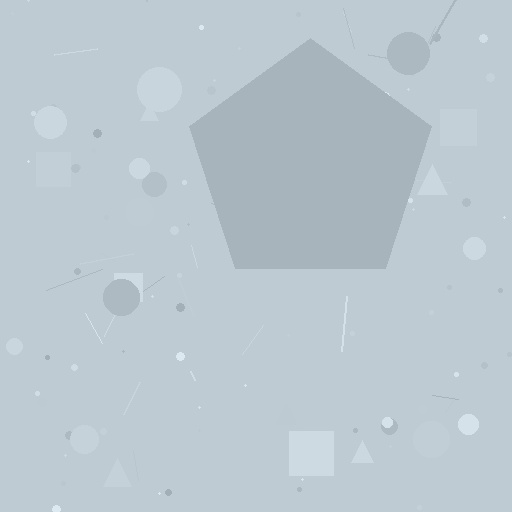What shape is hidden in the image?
A pentagon is hidden in the image.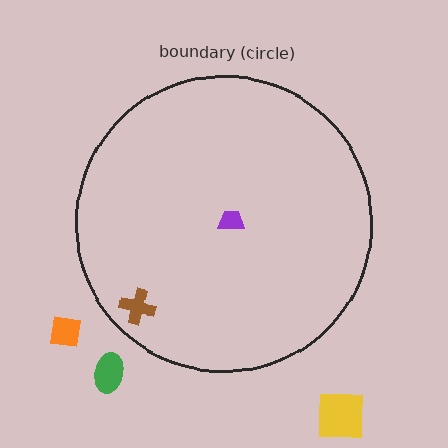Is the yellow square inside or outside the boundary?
Outside.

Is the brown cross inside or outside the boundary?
Inside.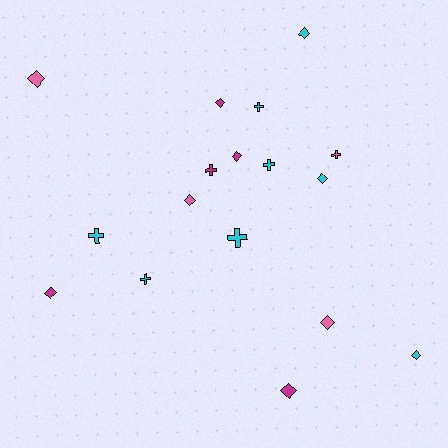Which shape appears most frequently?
Diamond, with 10 objects.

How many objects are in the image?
There are 17 objects.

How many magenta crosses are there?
There is 1 magenta cross.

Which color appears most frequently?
Cyan, with 8 objects.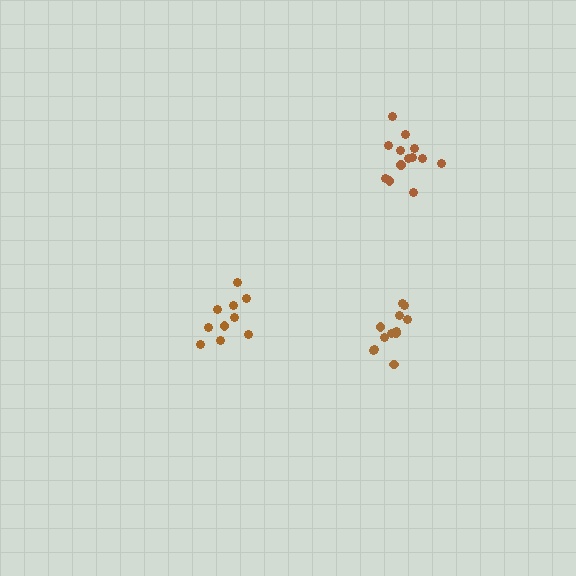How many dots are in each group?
Group 1: 10 dots, Group 2: 12 dots, Group 3: 13 dots (35 total).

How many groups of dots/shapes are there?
There are 3 groups.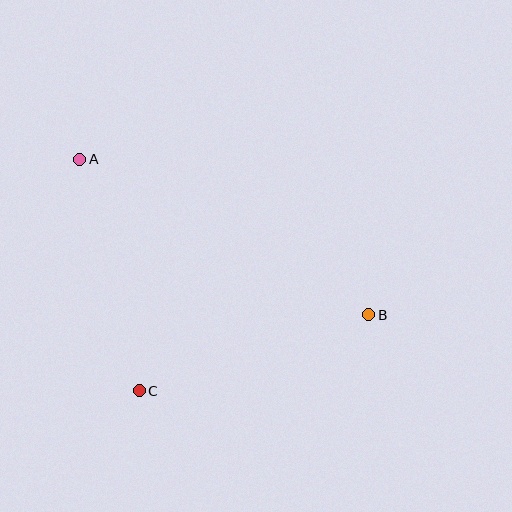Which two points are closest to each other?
Points A and C are closest to each other.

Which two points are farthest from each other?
Points A and B are farthest from each other.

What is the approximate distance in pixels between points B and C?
The distance between B and C is approximately 241 pixels.